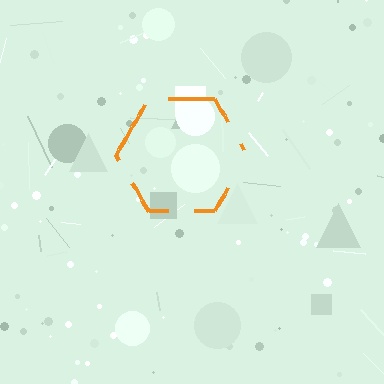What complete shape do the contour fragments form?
The contour fragments form a hexagon.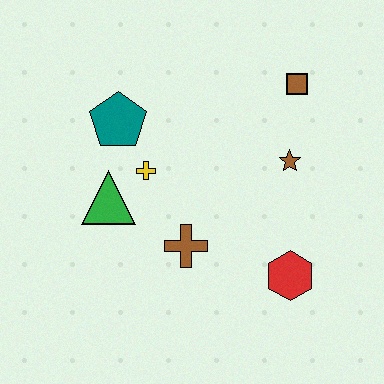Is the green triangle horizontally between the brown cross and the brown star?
No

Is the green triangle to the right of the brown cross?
No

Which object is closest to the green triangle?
The yellow cross is closest to the green triangle.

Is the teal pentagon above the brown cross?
Yes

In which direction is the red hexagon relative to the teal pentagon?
The red hexagon is to the right of the teal pentagon.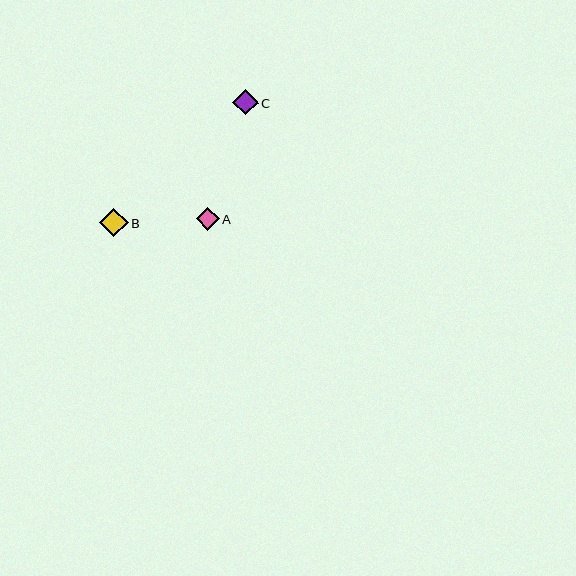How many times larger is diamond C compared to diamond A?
Diamond C is approximately 1.1 times the size of diamond A.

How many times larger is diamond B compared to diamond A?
Diamond B is approximately 1.3 times the size of diamond A.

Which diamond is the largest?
Diamond B is the largest with a size of approximately 28 pixels.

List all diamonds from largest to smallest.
From largest to smallest: B, C, A.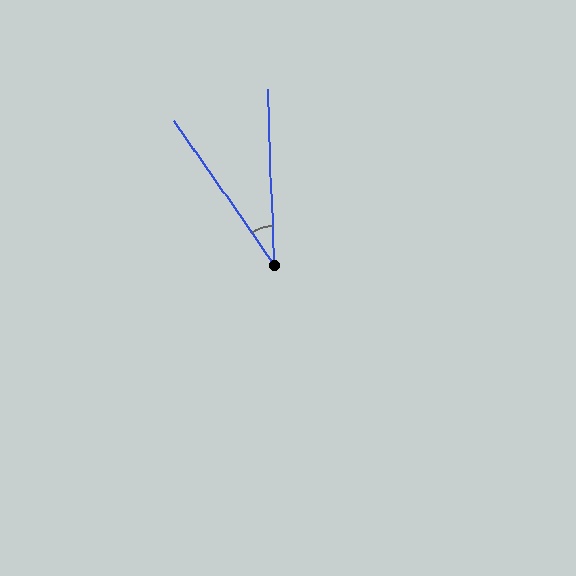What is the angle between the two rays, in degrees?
Approximately 33 degrees.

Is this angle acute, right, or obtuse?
It is acute.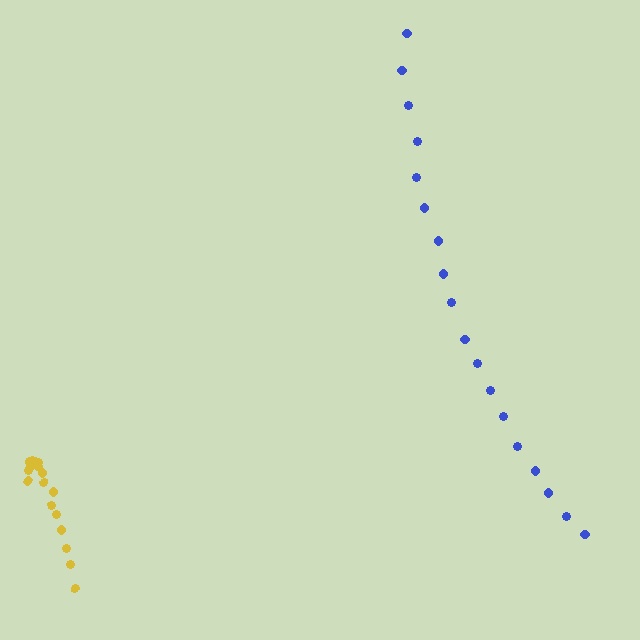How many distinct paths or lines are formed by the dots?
There are 2 distinct paths.